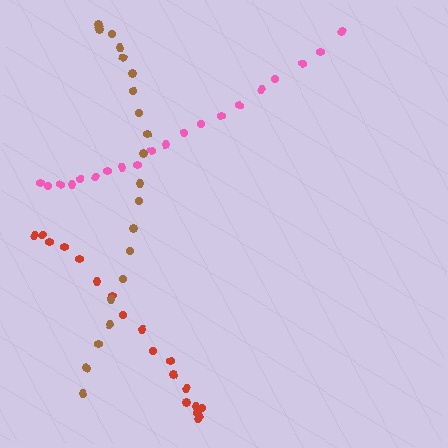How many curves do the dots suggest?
There are 3 distinct paths.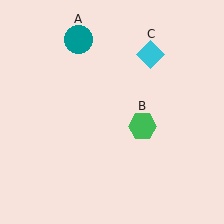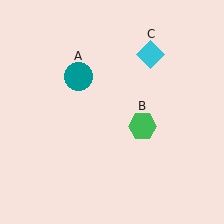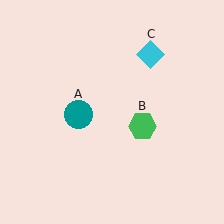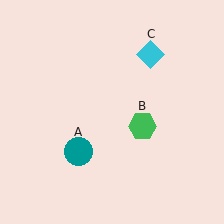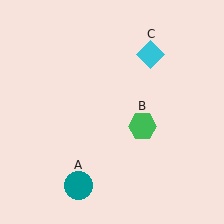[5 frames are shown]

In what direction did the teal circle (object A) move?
The teal circle (object A) moved down.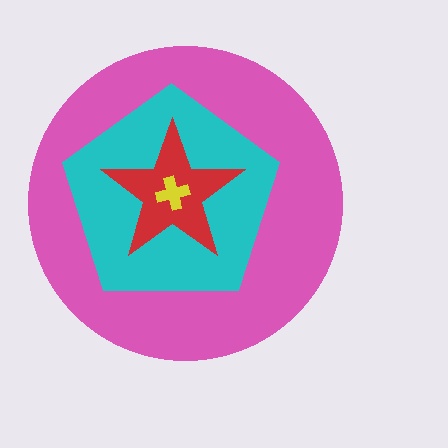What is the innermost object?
The yellow cross.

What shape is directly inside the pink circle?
The cyan pentagon.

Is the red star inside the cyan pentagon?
Yes.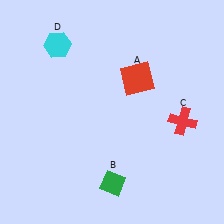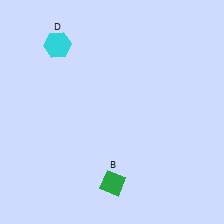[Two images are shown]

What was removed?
The red cross (C), the red square (A) were removed in Image 2.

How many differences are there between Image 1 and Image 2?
There are 2 differences between the two images.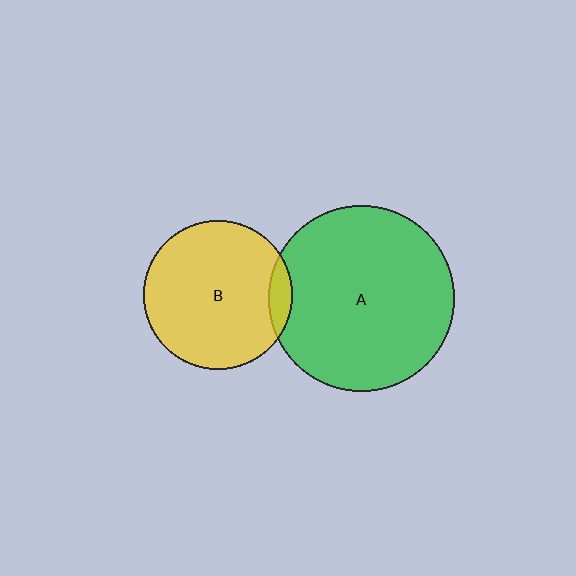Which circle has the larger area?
Circle A (green).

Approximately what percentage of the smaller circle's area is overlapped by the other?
Approximately 10%.